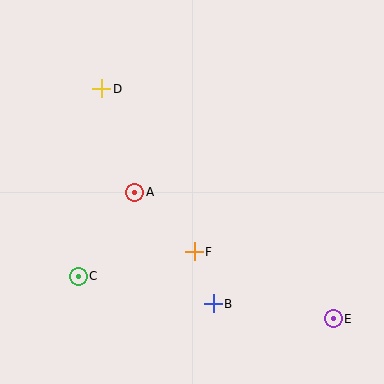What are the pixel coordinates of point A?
Point A is at (135, 192).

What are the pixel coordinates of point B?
Point B is at (213, 304).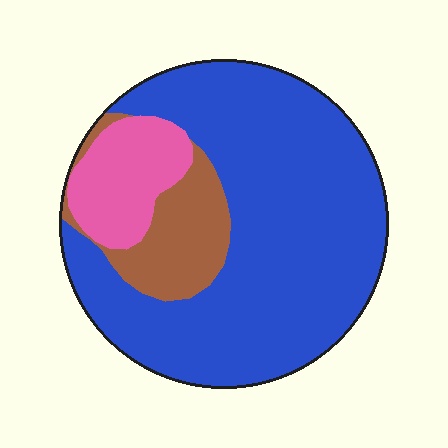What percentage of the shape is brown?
Brown takes up about one eighth (1/8) of the shape.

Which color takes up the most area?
Blue, at roughly 75%.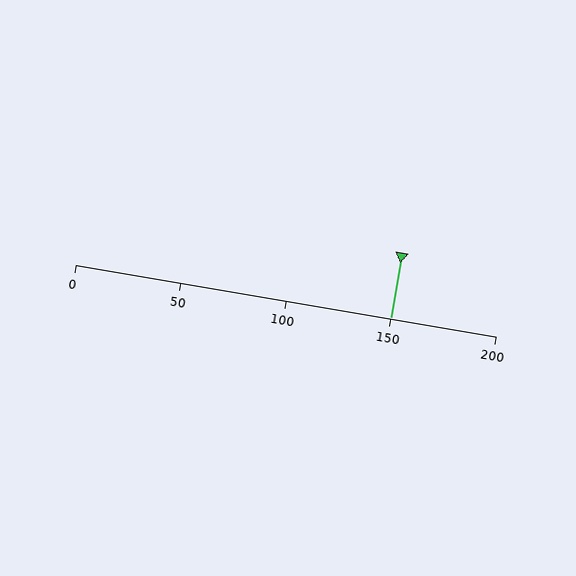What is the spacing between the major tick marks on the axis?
The major ticks are spaced 50 apart.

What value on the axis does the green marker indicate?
The marker indicates approximately 150.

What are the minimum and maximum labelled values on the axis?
The axis runs from 0 to 200.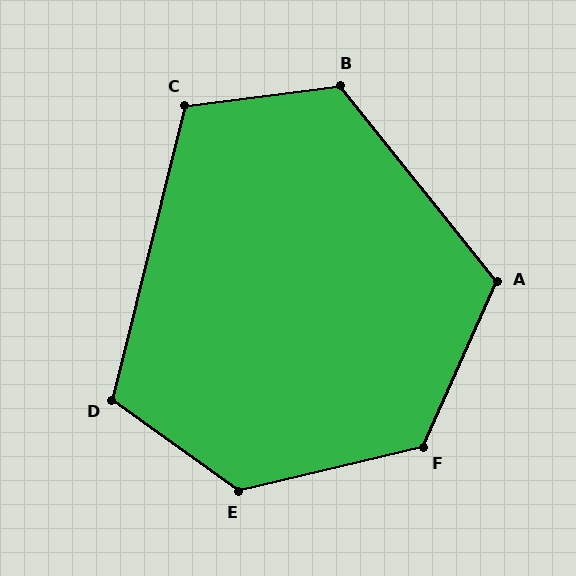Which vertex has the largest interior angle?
E, at approximately 131 degrees.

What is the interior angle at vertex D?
Approximately 112 degrees (obtuse).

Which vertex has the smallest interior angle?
C, at approximately 112 degrees.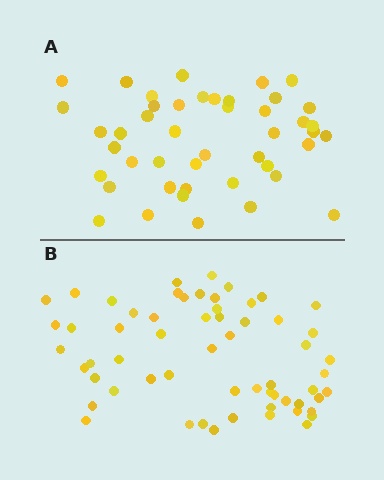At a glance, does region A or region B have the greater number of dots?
Region B (the bottom region) has more dots.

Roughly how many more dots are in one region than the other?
Region B has approximately 15 more dots than region A.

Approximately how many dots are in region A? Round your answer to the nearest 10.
About 40 dots. (The exact count is 45, which rounds to 40.)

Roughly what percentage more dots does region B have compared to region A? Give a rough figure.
About 35% more.